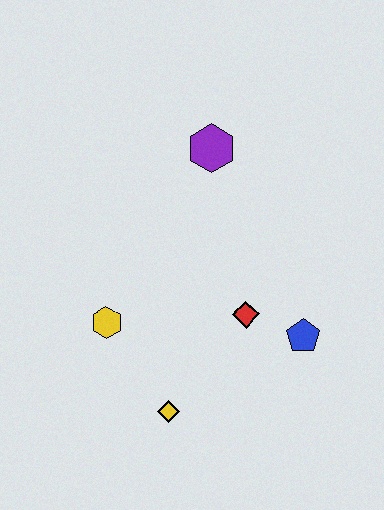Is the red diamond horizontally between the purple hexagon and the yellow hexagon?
No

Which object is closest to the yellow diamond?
The yellow hexagon is closest to the yellow diamond.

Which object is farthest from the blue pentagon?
The purple hexagon is farthest from the blue pentagon.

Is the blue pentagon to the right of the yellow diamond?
Yes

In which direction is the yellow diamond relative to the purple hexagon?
The yellow diamond is below the purple hexagon.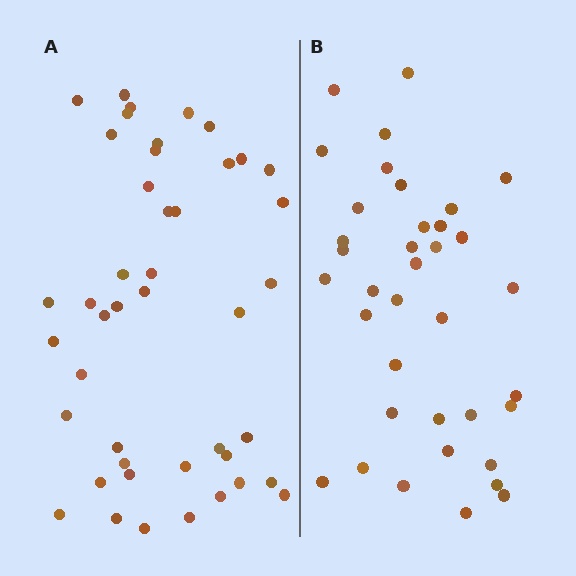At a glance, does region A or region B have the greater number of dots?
Region A (the left region) has more dots.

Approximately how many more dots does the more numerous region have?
Region A has roughly 8 or so more dots than region B.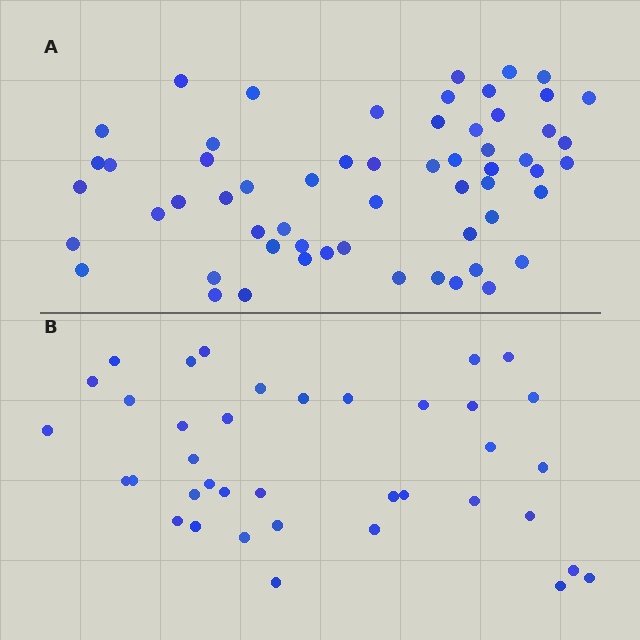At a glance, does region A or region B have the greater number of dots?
Region A (the top region) has more dots.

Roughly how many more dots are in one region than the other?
Region A has approximately 20 more dots than region B.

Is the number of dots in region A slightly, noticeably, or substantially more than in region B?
Region A has substantially more. The ratio is roughly 1.6 to 1.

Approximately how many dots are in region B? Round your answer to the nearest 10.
About 40 dots. (The exact count is 38, which rounds to 40.)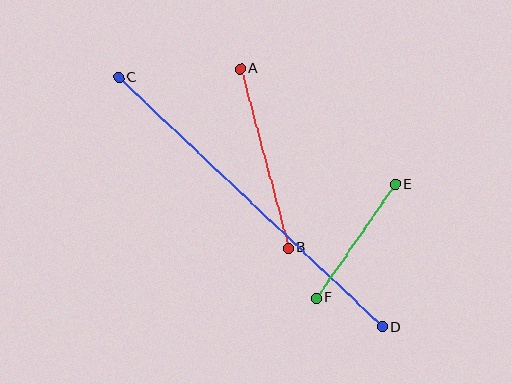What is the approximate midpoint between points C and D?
The midpoint is at approximately (251, 202) pixels.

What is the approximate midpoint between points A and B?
The midpoint is at approximately (264, 159) pixels.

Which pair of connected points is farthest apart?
Points C and D are farthest apart.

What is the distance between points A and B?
The distance is approximately 186 pixels.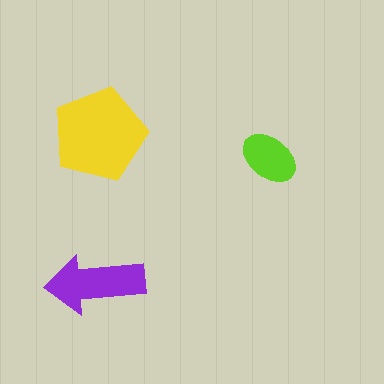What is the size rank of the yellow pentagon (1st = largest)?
1st.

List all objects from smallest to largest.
The lime ellipse, the purple arrow, the yellow pentagon.